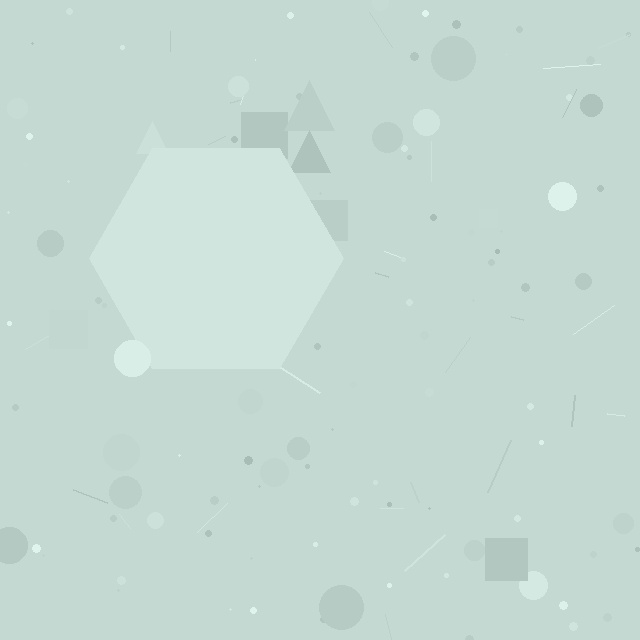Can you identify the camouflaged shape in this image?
The camouflaged shape is a hexagon.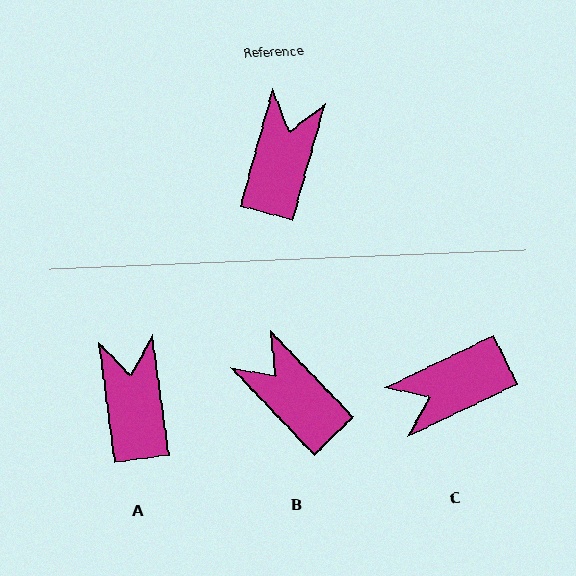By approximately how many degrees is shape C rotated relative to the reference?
Approximately 131 degrees counter-clockwise.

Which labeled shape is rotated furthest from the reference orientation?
C, about 131 degrees away.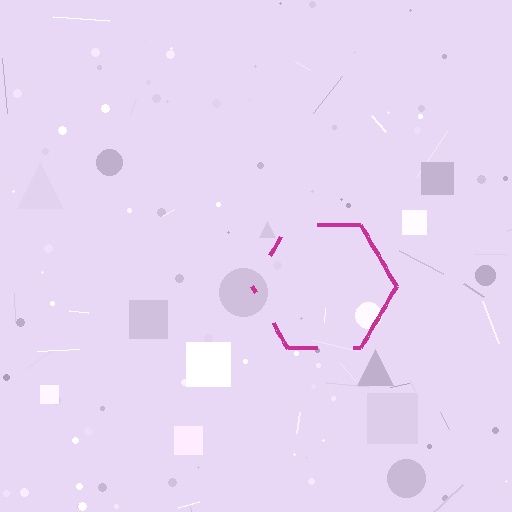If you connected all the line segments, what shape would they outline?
They would outline a hexagon.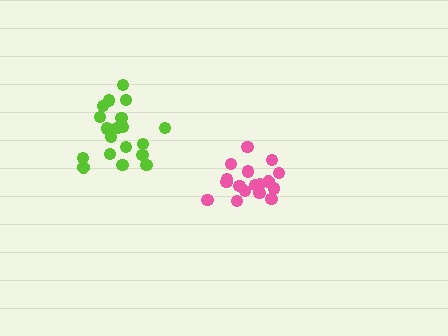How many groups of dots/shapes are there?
There are 2 groups.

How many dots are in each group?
Group 1: 19 dots, Group 2: 17 dots (36 total).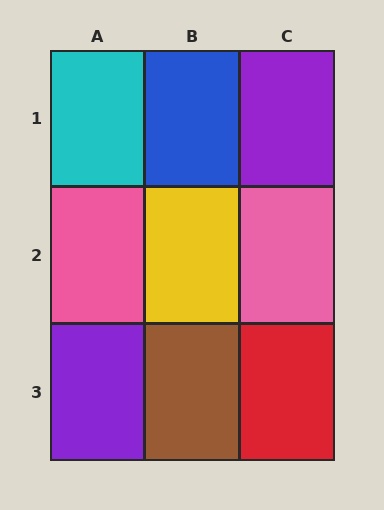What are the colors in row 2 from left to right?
Pink, yellow, pink.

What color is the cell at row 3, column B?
Brown.